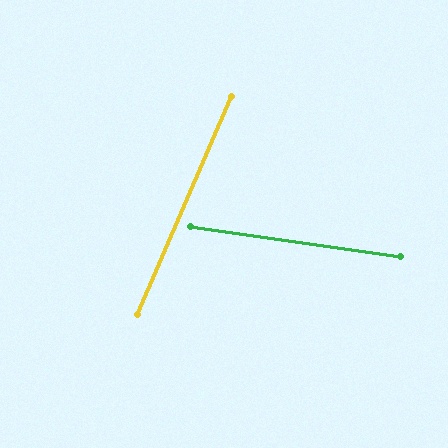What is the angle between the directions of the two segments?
Approximately 75 degrees.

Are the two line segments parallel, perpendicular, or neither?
Neither parallel nor perpendicular — they differ by about 75°.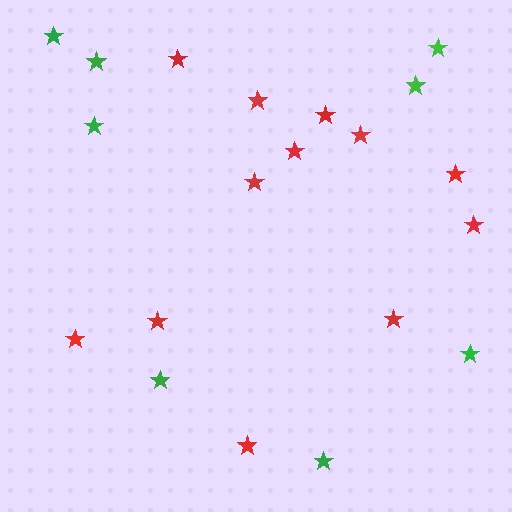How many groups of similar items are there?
There are 2 groups: one group of red stars (12) and one group of green stars (8).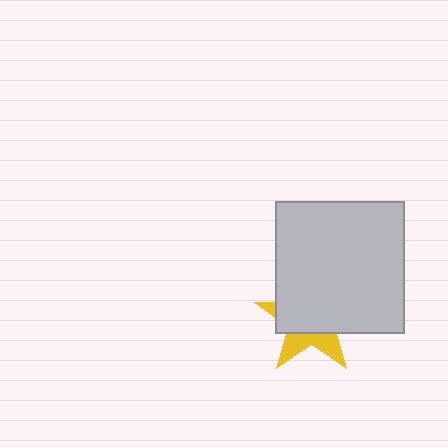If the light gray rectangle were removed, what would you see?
You would see the complete yellow star.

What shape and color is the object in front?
The object in front is a light gray rectangle.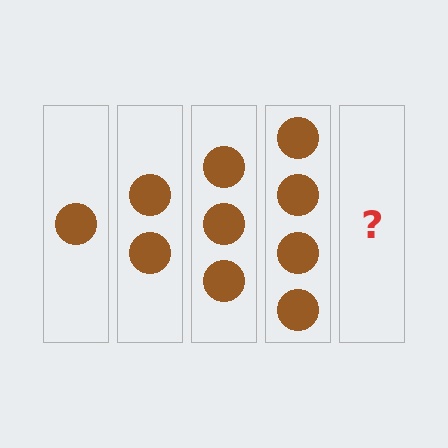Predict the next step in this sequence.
The next step is 5 circles.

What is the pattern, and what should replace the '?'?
The pattern is that each step adds one more circle. The '?' should be 5 circles.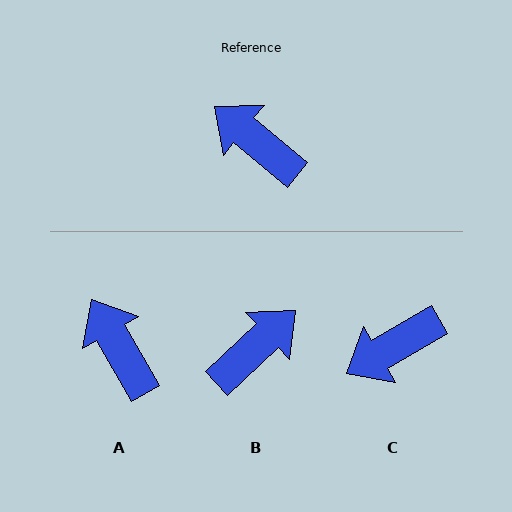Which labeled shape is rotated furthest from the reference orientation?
B, about 98 degrees away.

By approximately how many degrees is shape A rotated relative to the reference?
Approximately 21 degrees clockwise.